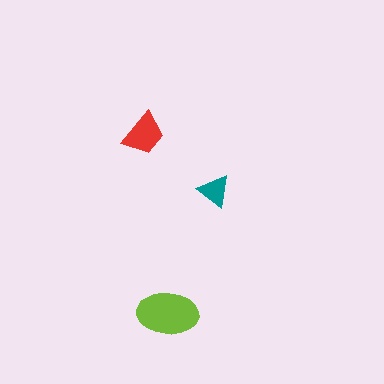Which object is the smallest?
The teal triangle.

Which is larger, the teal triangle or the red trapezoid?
The red trapezoid.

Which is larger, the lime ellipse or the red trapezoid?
The lime ellipse.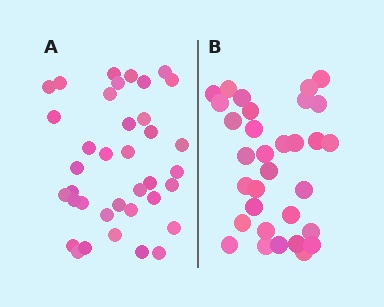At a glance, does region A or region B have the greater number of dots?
Region A (the left region) has more dots.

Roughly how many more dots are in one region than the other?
Region A has about 5 more dots than region B.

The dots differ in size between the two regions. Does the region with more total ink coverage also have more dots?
No. Region B has more total ink coverage because its dots are larger, but region A actually contains more individual dots. Total area can be misleading — the number of items is what matters here.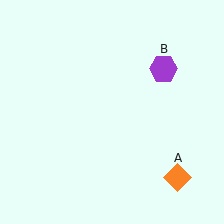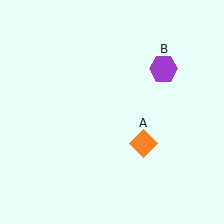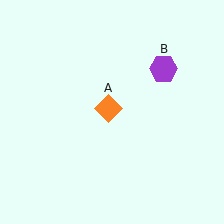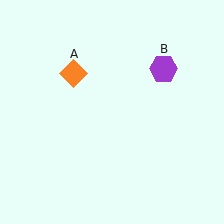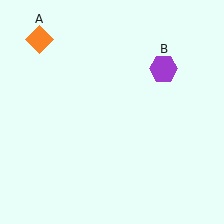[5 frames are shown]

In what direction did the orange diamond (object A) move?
The orange diamond (object A) moved up and to the left.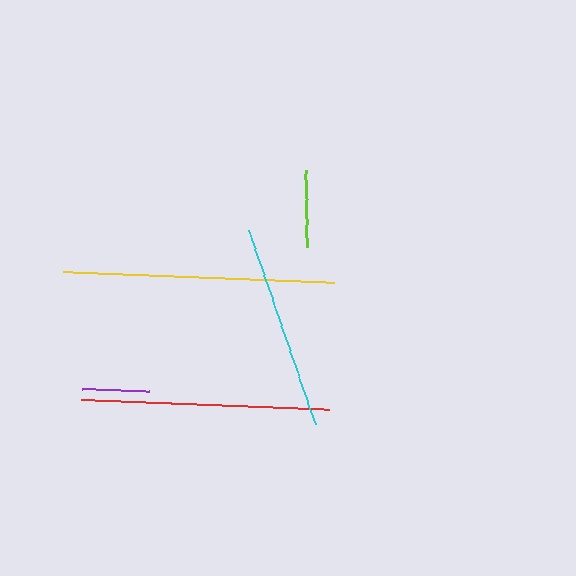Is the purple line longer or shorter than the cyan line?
The cyan line is longer than the purple line.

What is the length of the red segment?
The red segment is approximately 248 pixels long.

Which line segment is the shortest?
The purple line is the shortest at approximately 67 pixels.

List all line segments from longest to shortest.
From longest to shortest: yellow, red, cyan, lime, purple.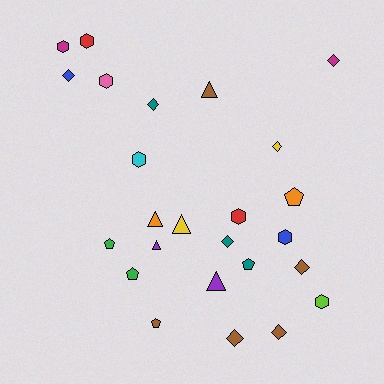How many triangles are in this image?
There are 5 triangles.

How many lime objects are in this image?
There is 1 lime object.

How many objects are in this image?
There are 25 objects.